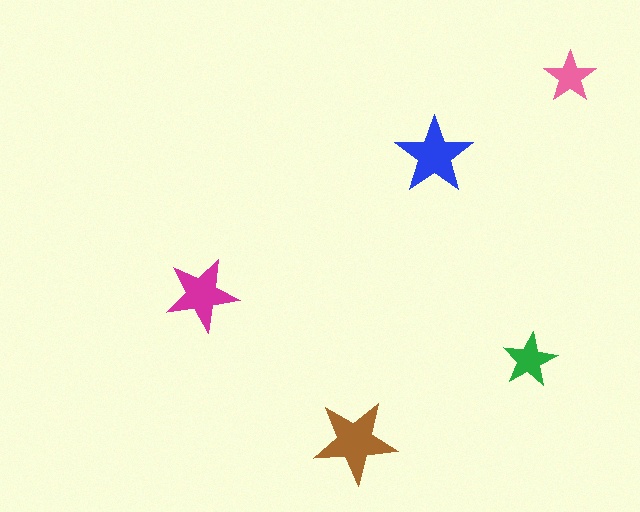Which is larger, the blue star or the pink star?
The blue one.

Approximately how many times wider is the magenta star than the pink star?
About 1.5 times wider.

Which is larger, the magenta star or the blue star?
The blue one.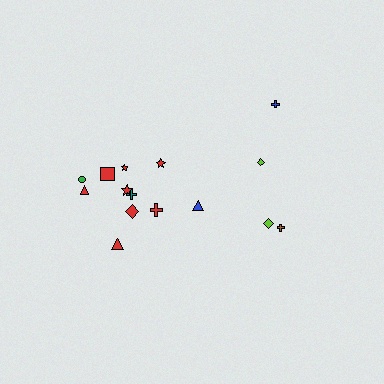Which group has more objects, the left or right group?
The left group.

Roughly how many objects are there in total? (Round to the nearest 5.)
Roughly 15 objects in total.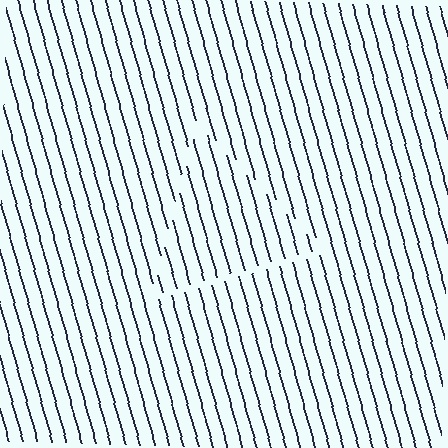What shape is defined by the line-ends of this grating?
An illusory triangle. The interior of the shape contains the same grating, shifted by half a period — the contour is defined by the phase discontinuity where line-ends from the inner and outer gratings abut.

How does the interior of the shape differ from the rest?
The interior of the shape contains the same grating, shifted by half a period — the contour is defined by the phase discontinuity where line-ends from the inner and outer gratings abut.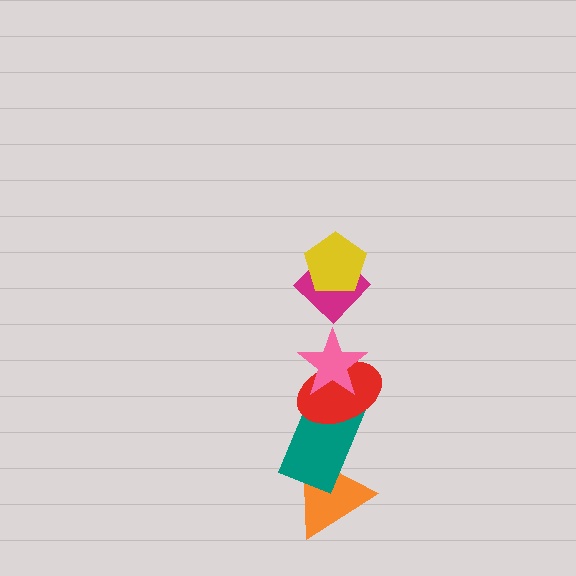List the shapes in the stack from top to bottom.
From top to bottom: the yellow pentagon, the magenta diamond, the pink star, the red ellipse, the teal rectangle, the orange triangle.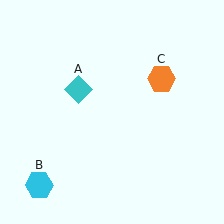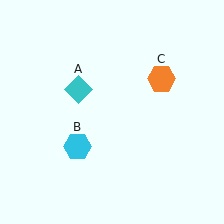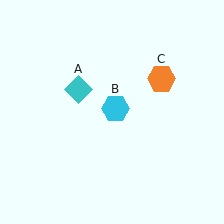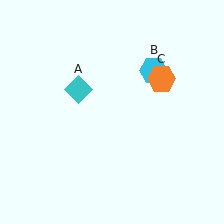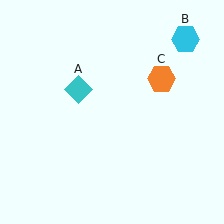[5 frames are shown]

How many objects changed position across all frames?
1 object changed position: cyan hexagon (object B).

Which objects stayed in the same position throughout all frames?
Cyan diamond (object A) and orange hexagon (object C) remained stationary.